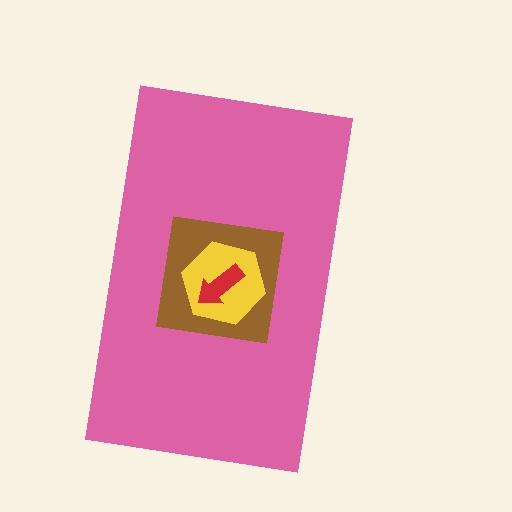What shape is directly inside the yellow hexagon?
The red arrow.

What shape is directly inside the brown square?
The yellow hexagon.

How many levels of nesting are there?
4.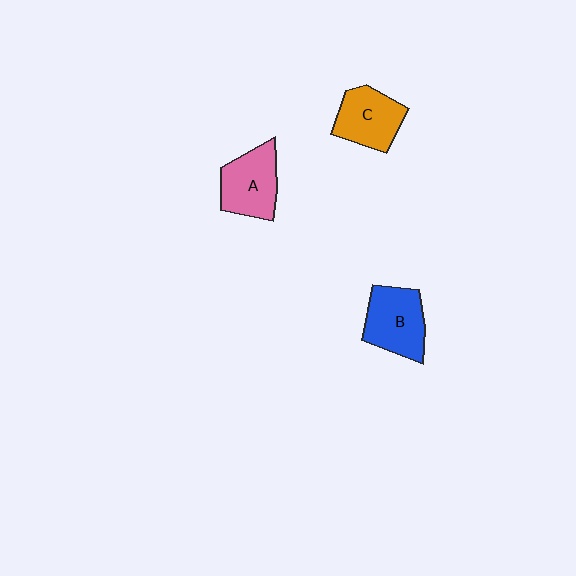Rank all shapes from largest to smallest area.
From largest to smallest: B (blue), A (pink), C (orange).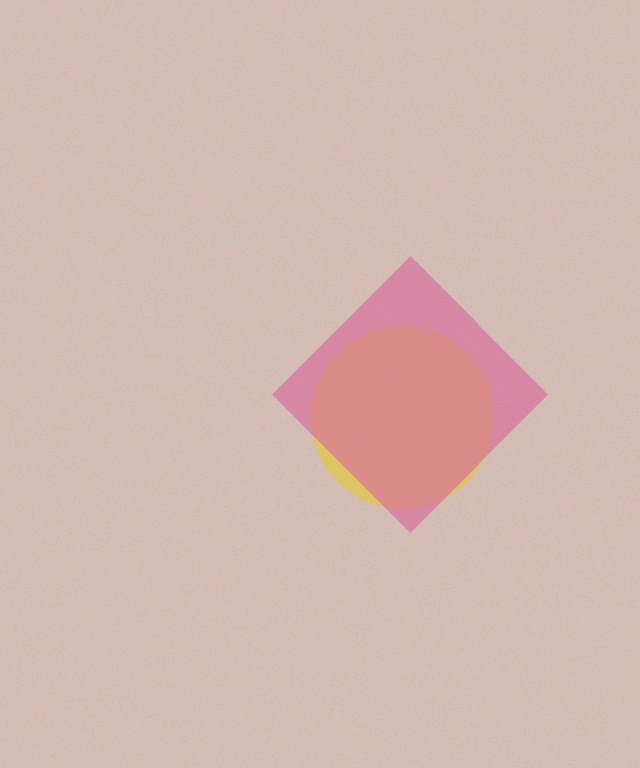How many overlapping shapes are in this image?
There are 2 overlapping shapes in the image.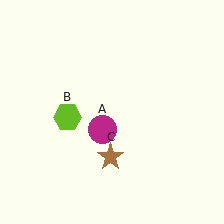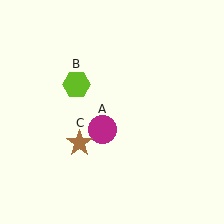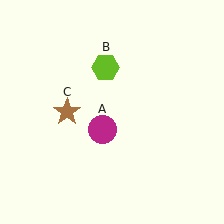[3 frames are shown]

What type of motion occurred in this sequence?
The lime hexagon (object B), brown star (object C) rotated clockwise around the center of the scene.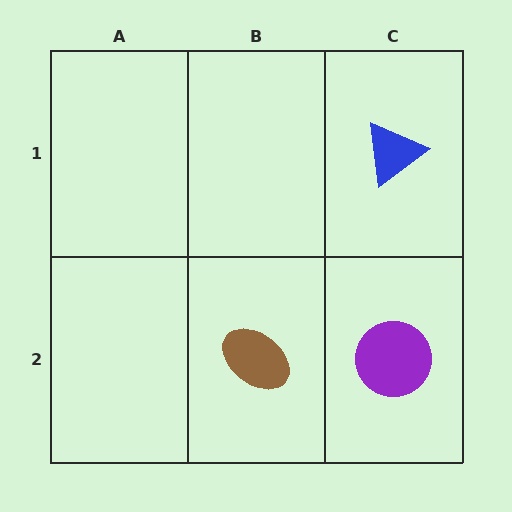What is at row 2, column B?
A brown ellipse.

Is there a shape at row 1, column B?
No, that cell is empty.